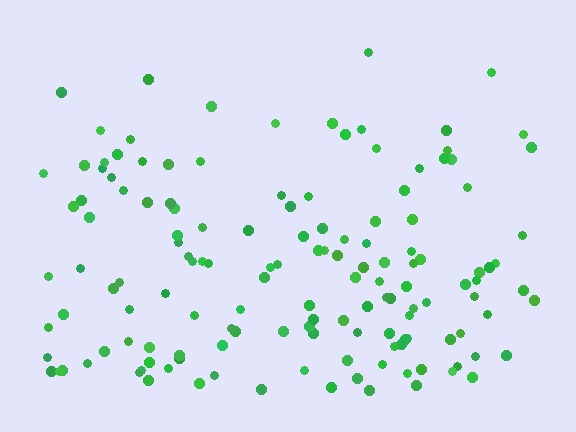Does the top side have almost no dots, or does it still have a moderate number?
Still a moderate number, just noticeably fewer than the bottom.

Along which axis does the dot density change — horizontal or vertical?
Vertical.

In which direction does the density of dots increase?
From top to bottom, with the bottom side densest.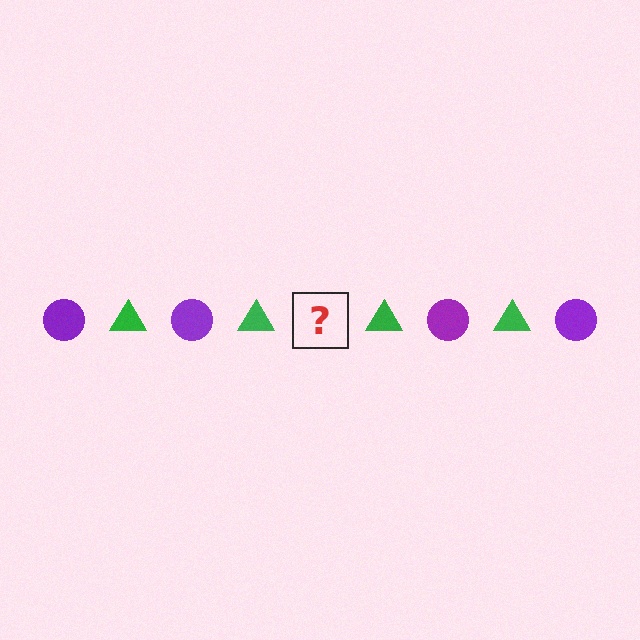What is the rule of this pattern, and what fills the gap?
The rule is that the pattern alternates between purple circle and green triangle. The gap should be filled with a purple circle.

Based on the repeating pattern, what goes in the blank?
The blank should be a purple circle.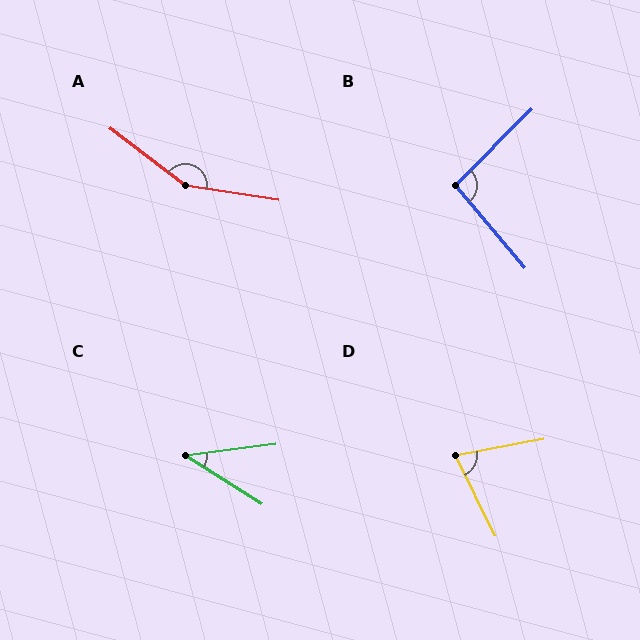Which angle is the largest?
A, at approximately 151 degrees.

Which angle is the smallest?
C, at approximately 40 degrees.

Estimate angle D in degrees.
Approximately 74 degrees.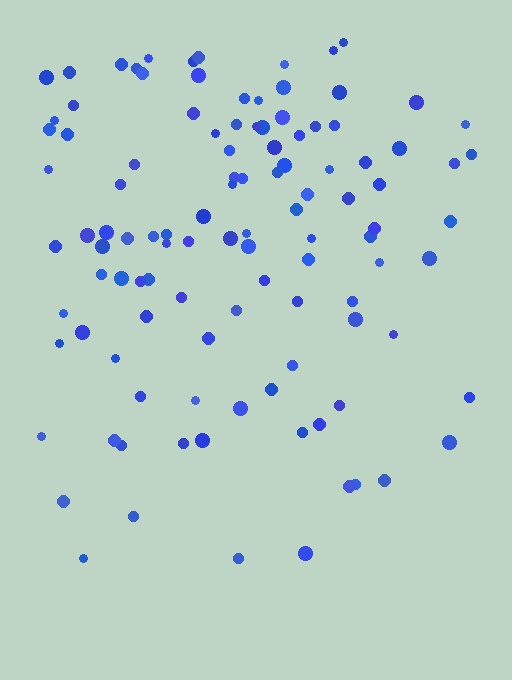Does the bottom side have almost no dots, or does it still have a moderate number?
Still a moderate number, just noticeably fewer than the top.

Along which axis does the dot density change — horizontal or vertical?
Vertical.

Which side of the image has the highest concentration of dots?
The top.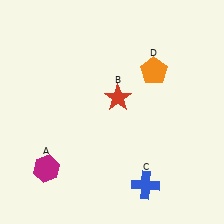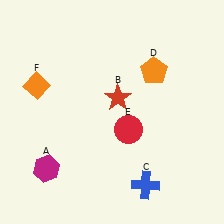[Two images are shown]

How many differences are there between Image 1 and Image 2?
There are 2 differences between the two images.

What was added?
A red circle (E), an orange diamond (F) were added in Image 2.